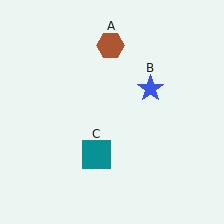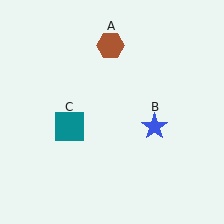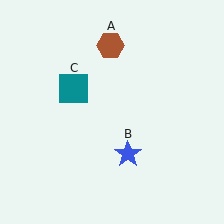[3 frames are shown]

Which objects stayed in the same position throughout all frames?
Brown hexagon (object A) remained stationary.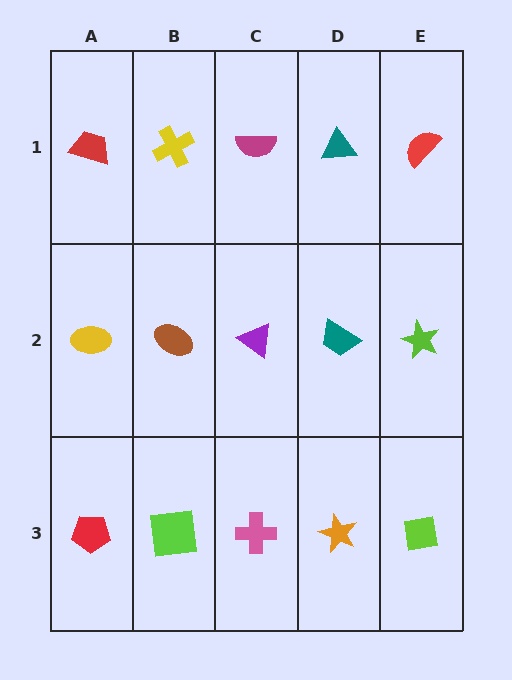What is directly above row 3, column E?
A lime star.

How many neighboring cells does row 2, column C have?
4.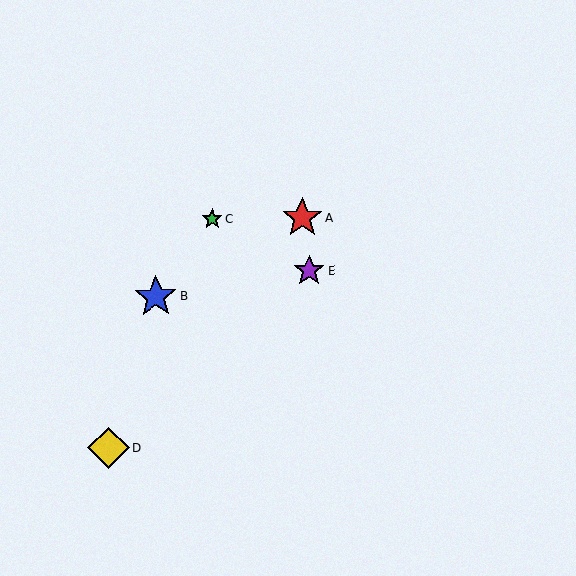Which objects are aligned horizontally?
Objects A, C are aligned horizontally.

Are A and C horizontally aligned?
Yes, both are at y≈218.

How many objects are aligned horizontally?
2 objects (A, C) are aligned horizontally.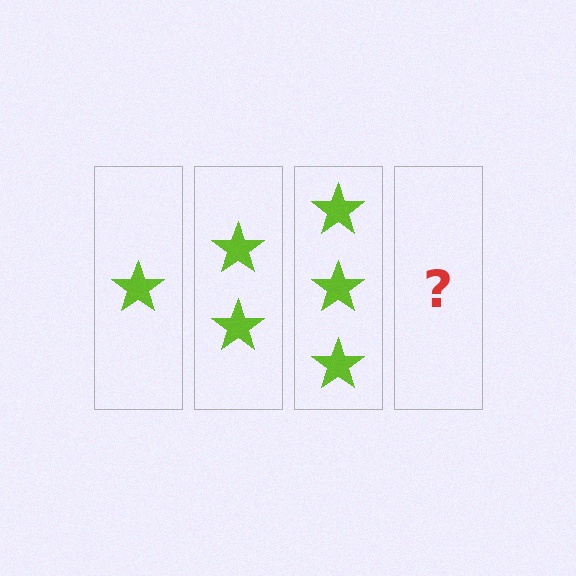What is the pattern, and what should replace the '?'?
The pattern is that each step adds one more star. The '?' should be 4 stars.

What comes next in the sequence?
The next element should be 4 stars.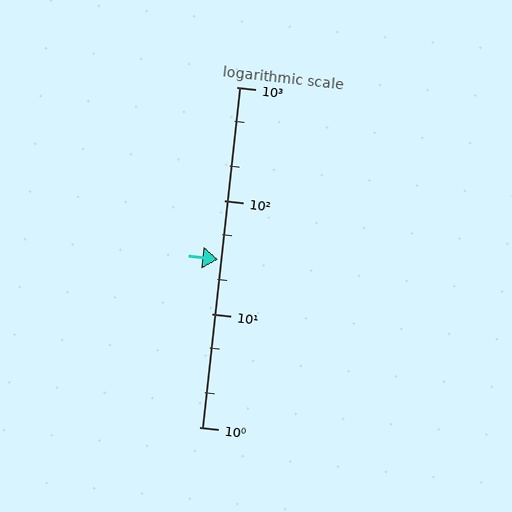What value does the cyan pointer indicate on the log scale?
The pointer indicates approximately 30.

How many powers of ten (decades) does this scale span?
The scale spans 3 decades, from 1 to 1000.